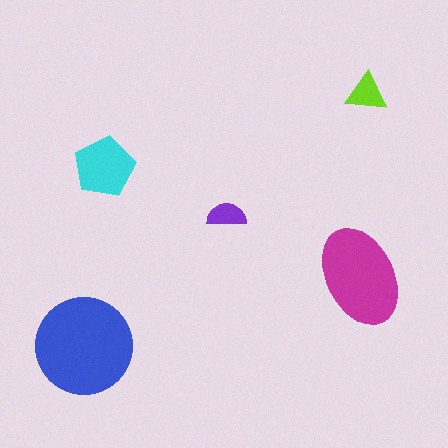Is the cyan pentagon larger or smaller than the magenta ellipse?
Smaller.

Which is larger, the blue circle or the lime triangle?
The blue circle.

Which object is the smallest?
The purple semicircle.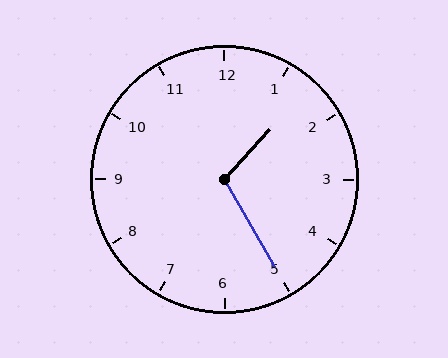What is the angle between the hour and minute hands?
Approximately 108 degrees.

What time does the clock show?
1:25.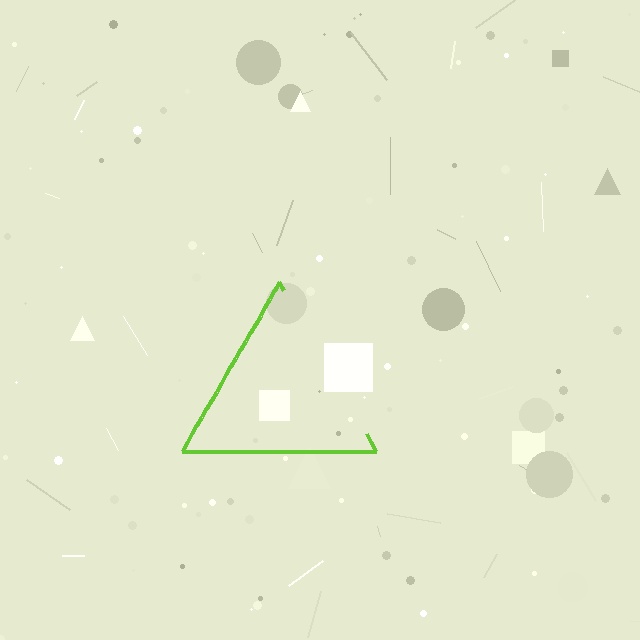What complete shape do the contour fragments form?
The contour fragments form a triangle.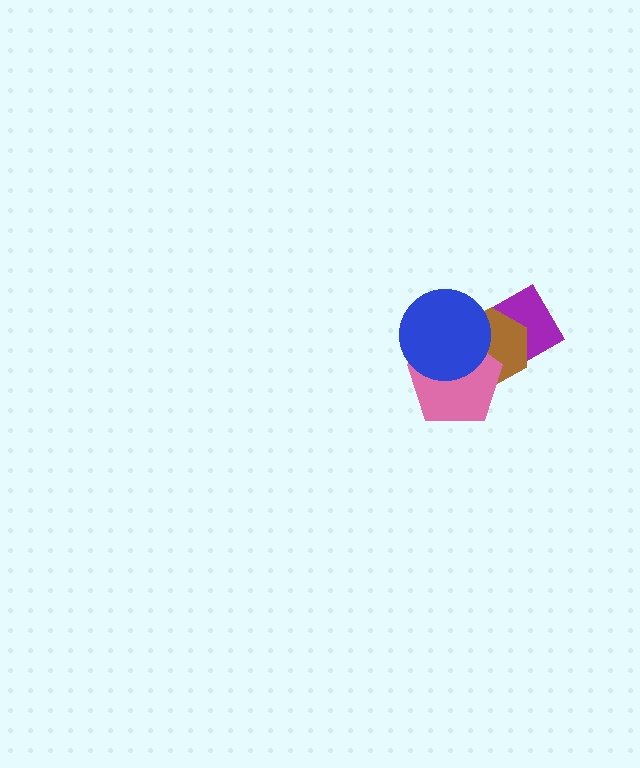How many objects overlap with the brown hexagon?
3 objects overlap with the brown hexagon.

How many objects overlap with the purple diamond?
1 object overlaps with the purple diamond.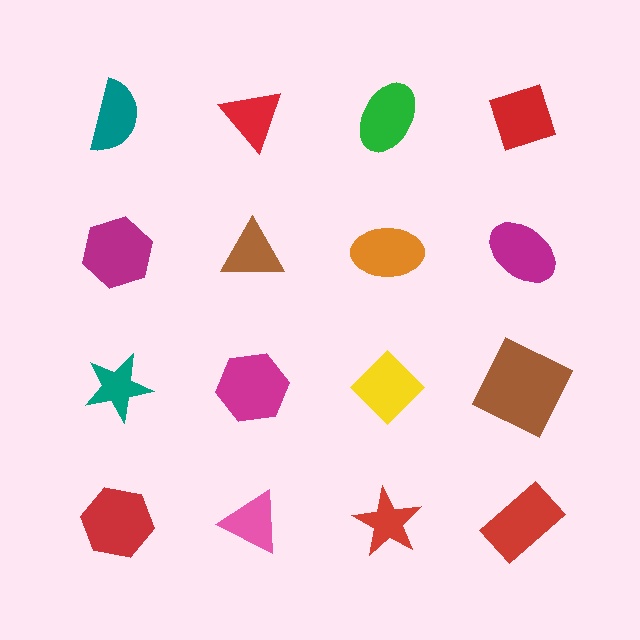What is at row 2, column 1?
A magenta hexagon.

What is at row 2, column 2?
A brown triangle.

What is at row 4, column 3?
A red star.